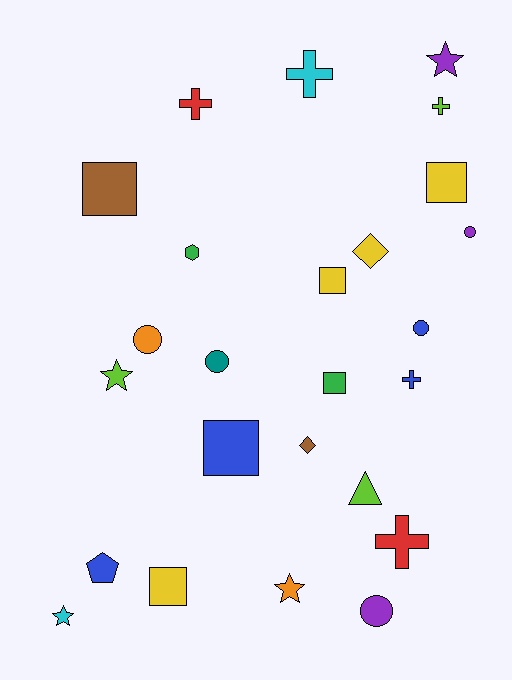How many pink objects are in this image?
There are no pink objects.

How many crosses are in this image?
There are 5 crosses.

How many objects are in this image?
There are 25 objects.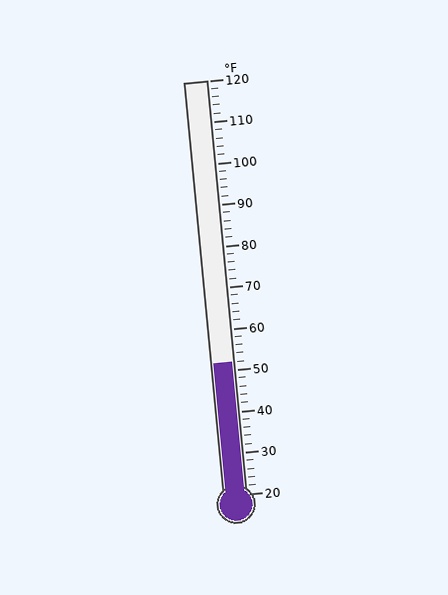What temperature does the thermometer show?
The thermometer shows approximately 52°F.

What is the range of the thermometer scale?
The thermometer scale ranges from 20°F to 120°F.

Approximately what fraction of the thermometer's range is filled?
The thermometer is filled to approximately 30% of its range.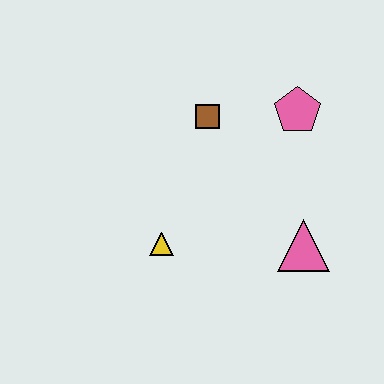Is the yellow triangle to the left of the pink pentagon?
Yes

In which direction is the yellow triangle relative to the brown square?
The yellow triangle is below the brown square.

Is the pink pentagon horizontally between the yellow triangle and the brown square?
No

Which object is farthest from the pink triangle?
The brown square is farthest from the pink triangle.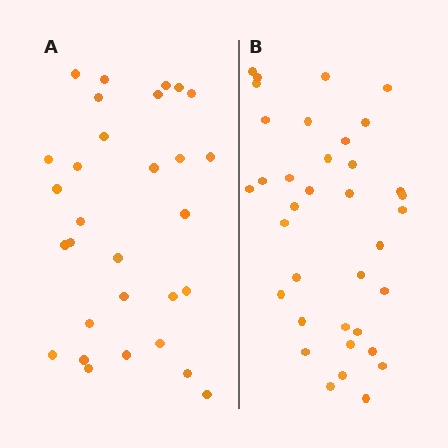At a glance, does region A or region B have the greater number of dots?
Region B (the right region) has more dots.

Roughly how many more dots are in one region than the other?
Region B has about 6 more dots than region A.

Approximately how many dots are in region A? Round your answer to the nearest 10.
About 30 dots.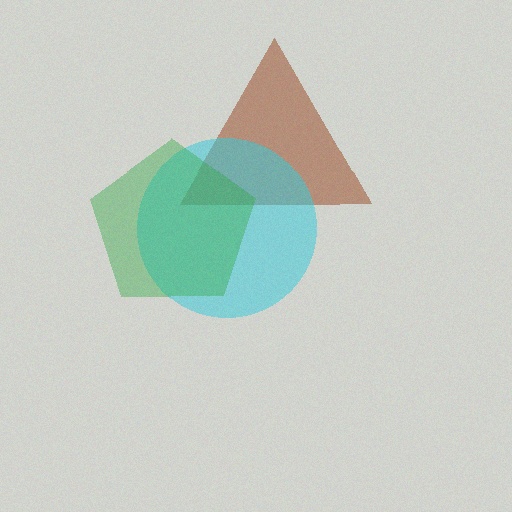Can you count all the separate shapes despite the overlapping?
Yes, there are 3 separate shapes.